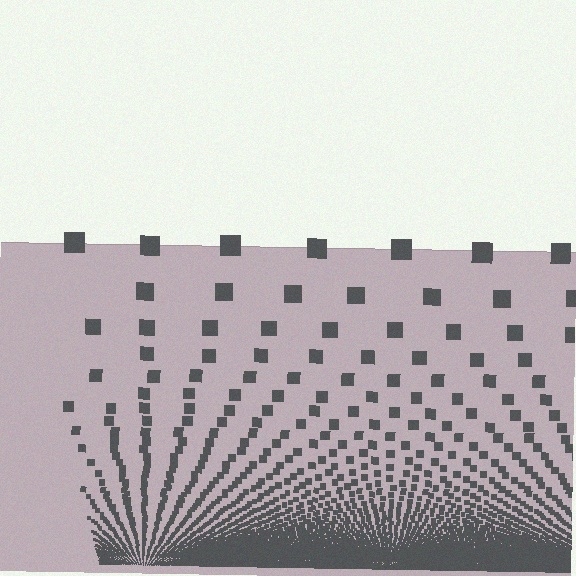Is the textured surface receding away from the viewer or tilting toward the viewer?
The surface appears to tilt toward the viewer. Texture elements get larger and sparser toward the top.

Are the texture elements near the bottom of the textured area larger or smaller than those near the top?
Smaller. The gradient is inverted — elements near the bottom are smaller and denser.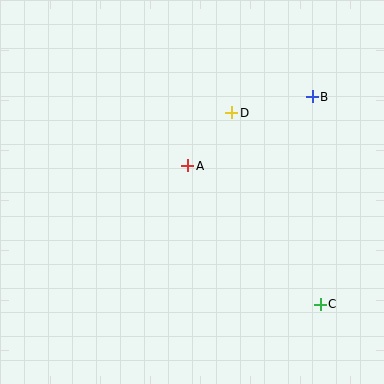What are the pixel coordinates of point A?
Point A is at (188, 166).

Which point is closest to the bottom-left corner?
Point A is closest to the bottom-left corner.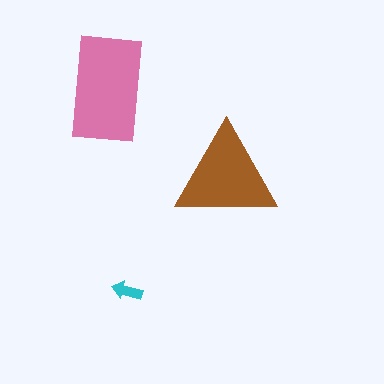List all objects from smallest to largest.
The cyan arrow, the brown triangle, the pink rectangle.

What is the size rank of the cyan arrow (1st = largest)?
3rd.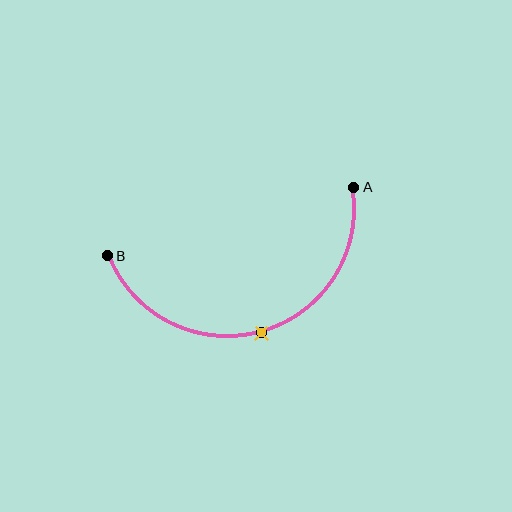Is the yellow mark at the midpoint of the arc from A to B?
Yes. The yellow mark lies on the arc at equal arc-length from both A and B — it is the arc midpoint.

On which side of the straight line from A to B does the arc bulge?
The arc bulges below the straight line connecting A and B.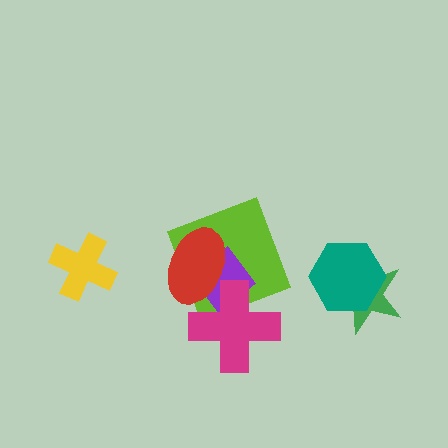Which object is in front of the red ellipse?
The magenta cross is in front of the red ellipse.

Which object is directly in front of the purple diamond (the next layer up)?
The red ellipse is directly in front of the purple diamond.